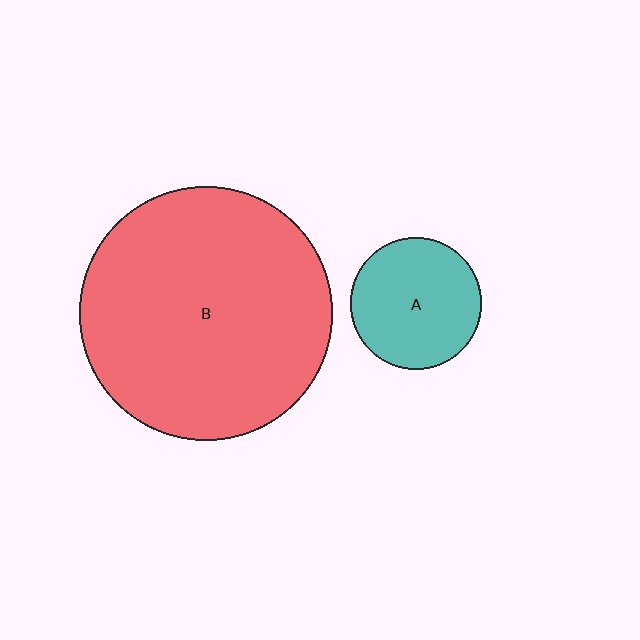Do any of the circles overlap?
No, none of the circles overlap.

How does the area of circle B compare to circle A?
Approximately 3.7 times.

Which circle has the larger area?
Circle B (red).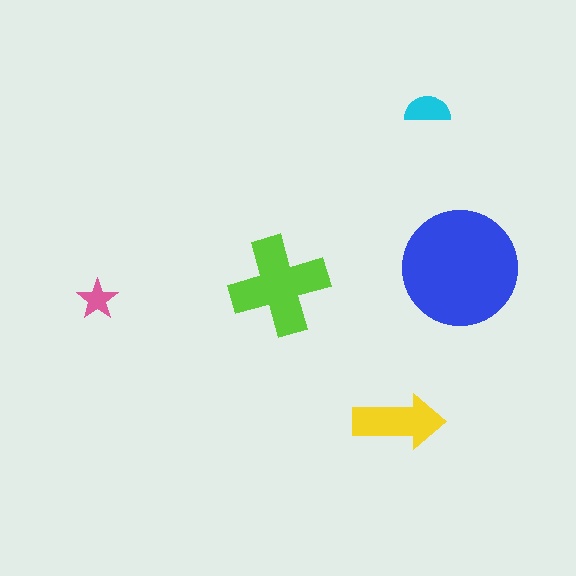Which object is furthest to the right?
The blue circle is rightmost.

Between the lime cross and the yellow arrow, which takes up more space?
The lime cross.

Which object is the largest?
The blue circle.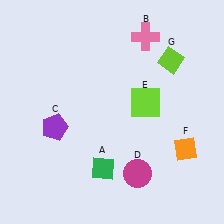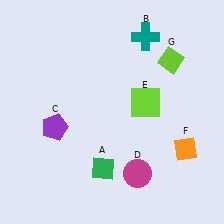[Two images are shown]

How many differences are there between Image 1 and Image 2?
There is 1 difference between the two images.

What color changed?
The cross (B) changed from pink in Image 1 to teal in Image 2.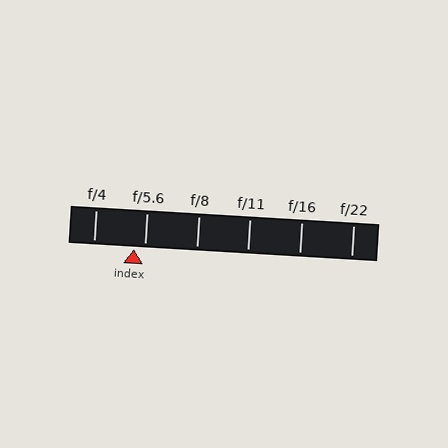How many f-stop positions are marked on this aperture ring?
There are 6 f-stop positions marked.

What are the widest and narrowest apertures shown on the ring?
The widest aperture shown is f/4 and the narrowest is f/22.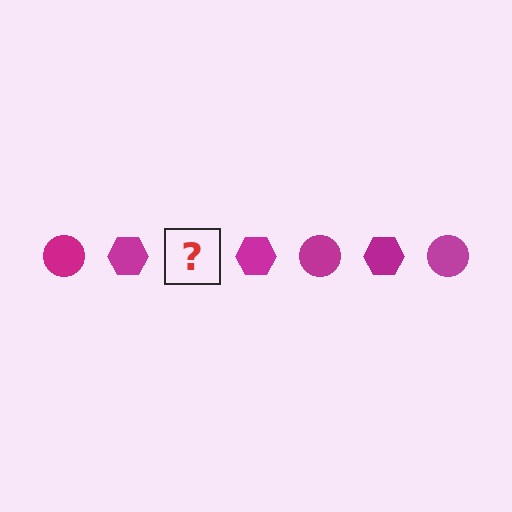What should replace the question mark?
The question mark should be replaced with a magenta circle.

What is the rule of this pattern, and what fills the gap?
The rule is that the pattern cycles through circle, hexagon shapes in magenta. The gap should be filled with a magenta circle.